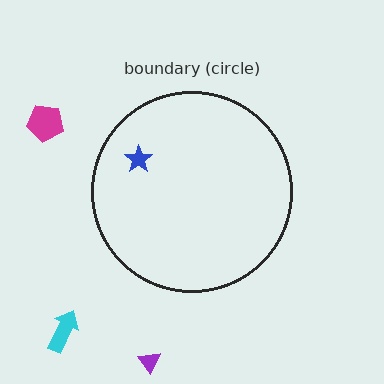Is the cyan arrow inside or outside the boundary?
Outside.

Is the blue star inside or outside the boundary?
Inside.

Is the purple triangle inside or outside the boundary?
Outside.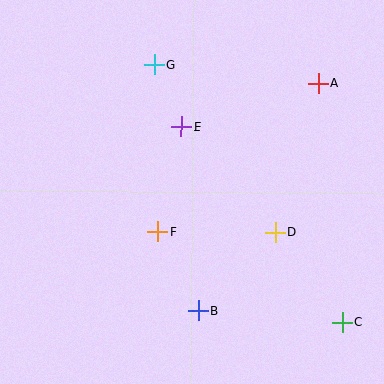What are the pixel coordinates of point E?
Point E is at (181, 127).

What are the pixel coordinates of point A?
Point A is at (318, 83).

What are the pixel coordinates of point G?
Point G is at (154, 64).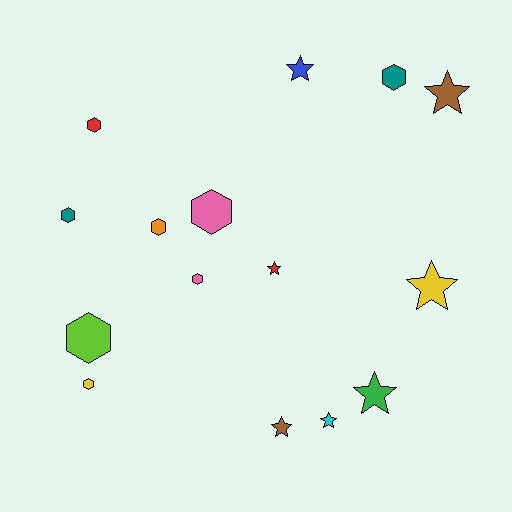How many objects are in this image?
There are 15 objects.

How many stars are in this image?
There are 7 stars.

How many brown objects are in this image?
There are 2 brown objects.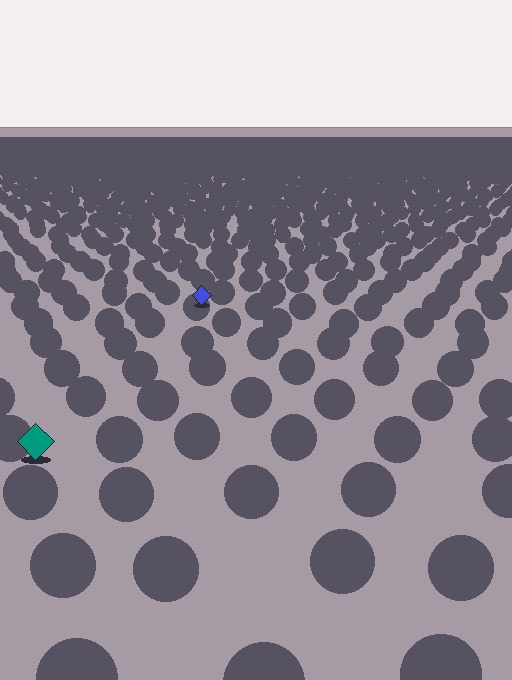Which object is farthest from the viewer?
The blue diamond is farthest from the viewer. It appears smaller and the ground texture around it is denser.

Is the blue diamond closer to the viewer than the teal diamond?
No. The teal diamond is closer — you can tell from the texture gradient: the ground texture is coarser near it.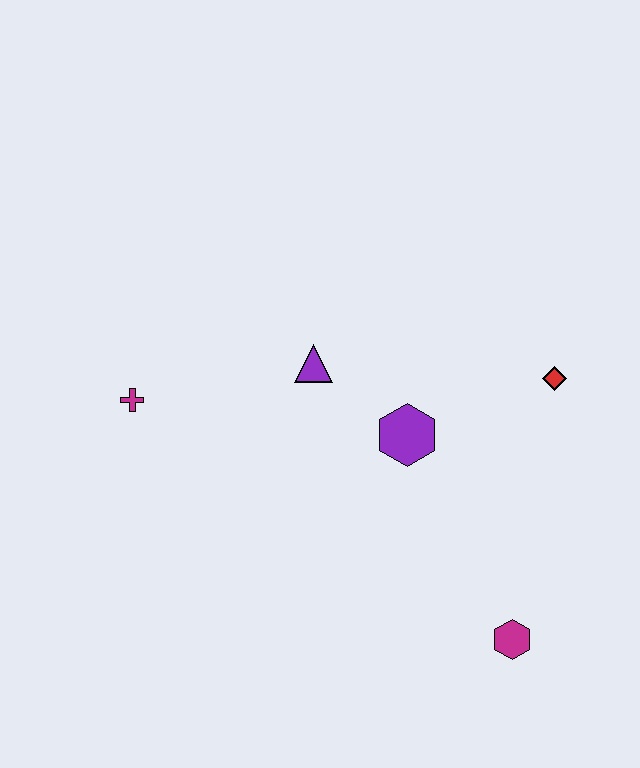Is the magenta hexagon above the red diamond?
No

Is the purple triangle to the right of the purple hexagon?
No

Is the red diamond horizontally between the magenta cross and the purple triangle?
No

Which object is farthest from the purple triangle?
The magenta hexagon is farthest from the purple triangle.